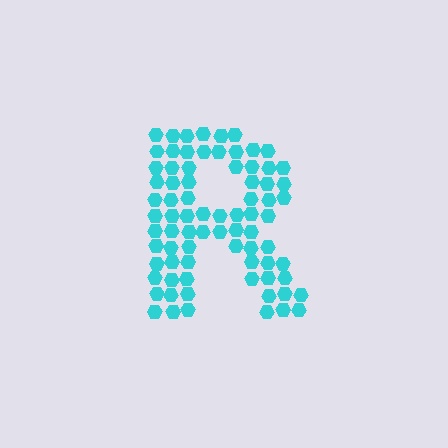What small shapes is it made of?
It is made of small hexagons.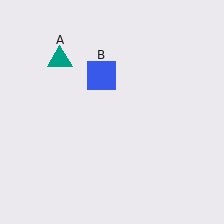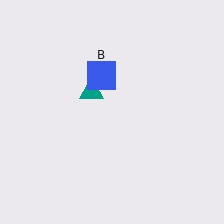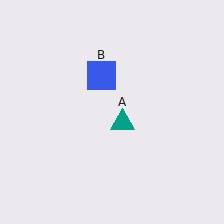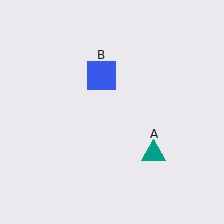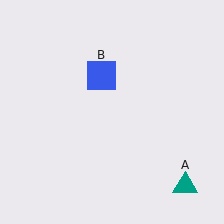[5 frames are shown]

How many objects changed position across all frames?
1 object changed position: teal triangle (object A).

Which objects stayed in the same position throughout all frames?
Blue square (object B) remained stationary.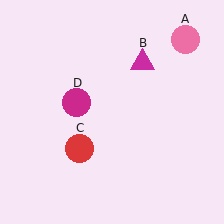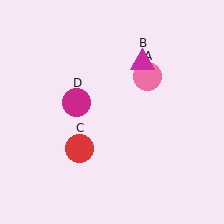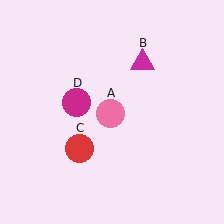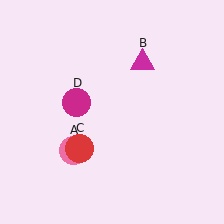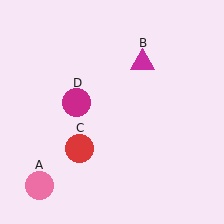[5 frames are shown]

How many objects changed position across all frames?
1 object changed position: pink circle (object A).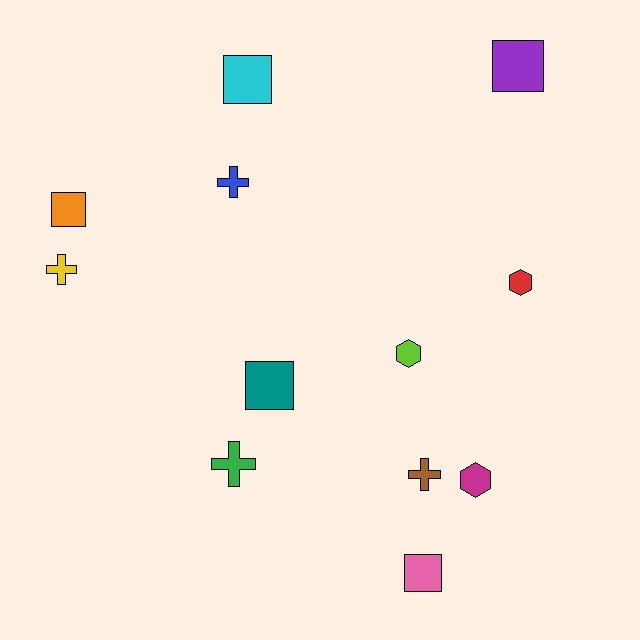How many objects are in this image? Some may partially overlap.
There are 12 objects.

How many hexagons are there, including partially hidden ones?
There are 3 hexagons.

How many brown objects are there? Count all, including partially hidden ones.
There is 1 brown object.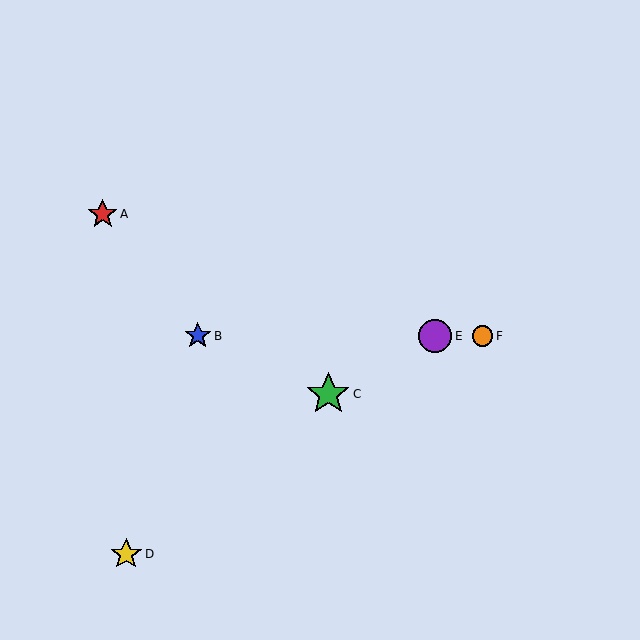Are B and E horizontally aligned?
Yes, both are at y≈336.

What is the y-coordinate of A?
Object A is at y≈214.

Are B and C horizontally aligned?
No, B is at y≈336 and C is at y≈394.